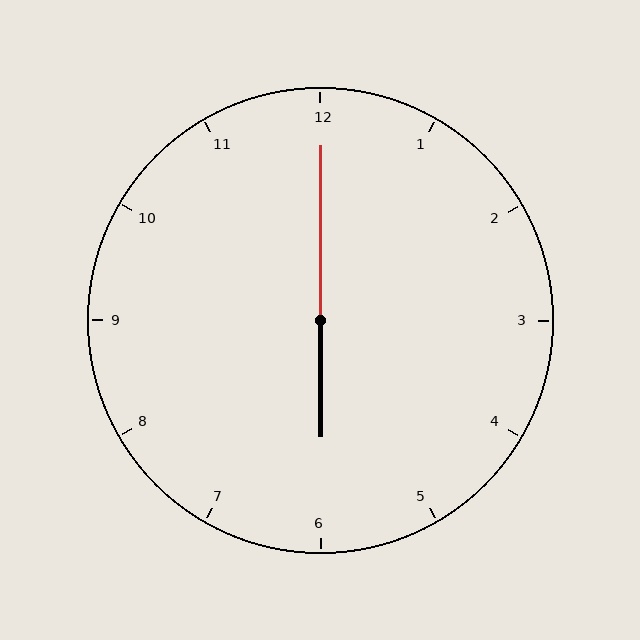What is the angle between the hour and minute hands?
Approximately 180 degrees.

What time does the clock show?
6:00.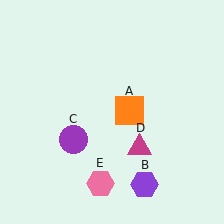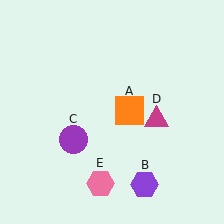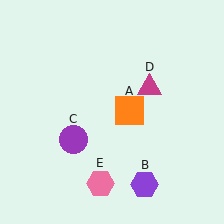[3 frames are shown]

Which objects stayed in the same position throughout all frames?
Orange square (object A) and purple hexagon (object B) and purple circle (object C) and pink hexagon (object E) remained stationary.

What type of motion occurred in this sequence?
The magenta triangle (object D) rotated counterclockwise around the center of the scene.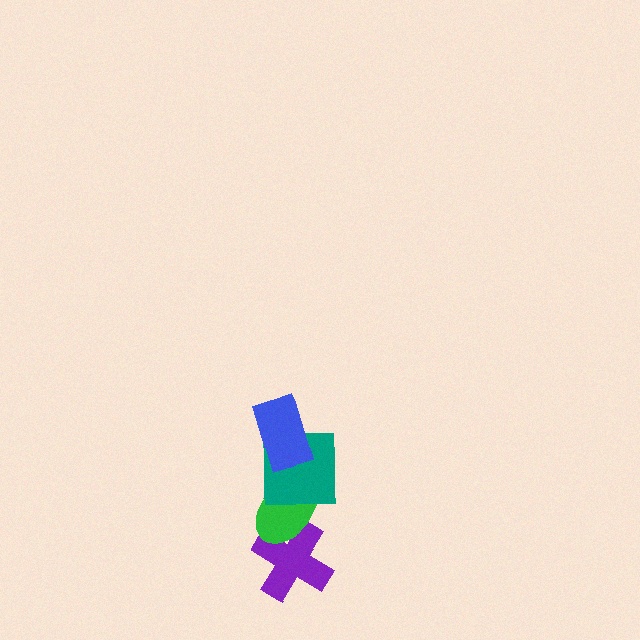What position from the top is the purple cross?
The purple cross is 4th from the top.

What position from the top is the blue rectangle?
The blue rectangle is 1st from the top.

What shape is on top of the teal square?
The blue rectangle is on top of the teal square.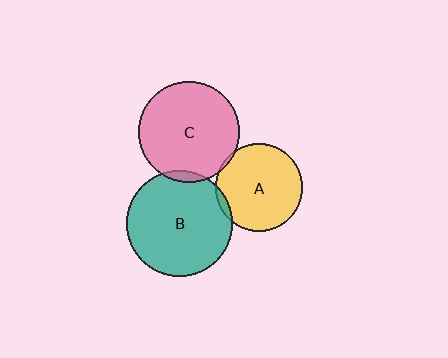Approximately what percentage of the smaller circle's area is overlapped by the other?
Approximately 5%.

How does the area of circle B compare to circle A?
Approximately 1.5 times.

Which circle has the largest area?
Circle B (teal).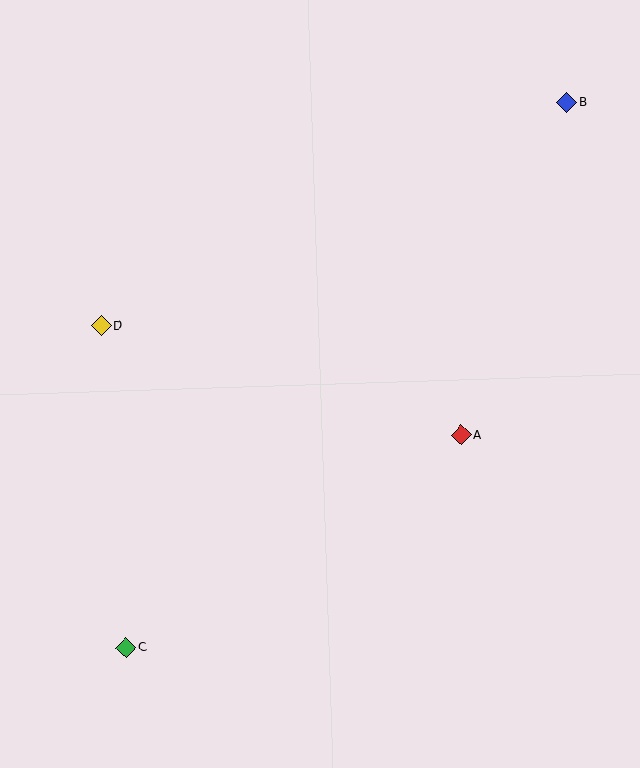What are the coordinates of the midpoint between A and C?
The midpoint between A and C is at (294, 541).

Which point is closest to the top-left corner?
Point D is closest to the top-left corner.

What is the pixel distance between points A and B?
The distance between A and B is 349 pixels.